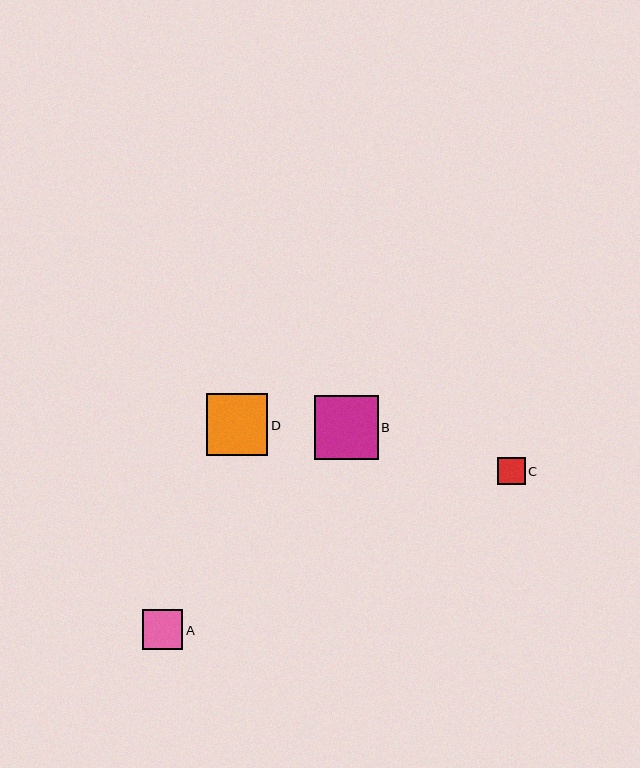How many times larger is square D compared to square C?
Square D is approximately 2.2 times the size of square C.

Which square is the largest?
Square B is the largest with a size of approximately 64 pixels.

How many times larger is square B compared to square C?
Square B is approximately 2.3 times the size of square C.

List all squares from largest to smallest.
From largest to smallest: B, D, A, C.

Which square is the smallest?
Square C is the smallest with a size of approximately 28 pixels.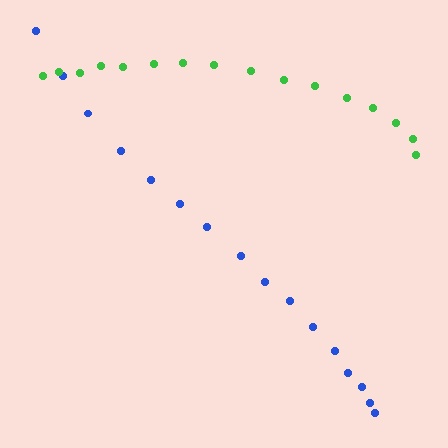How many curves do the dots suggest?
There are 2 distinct paths.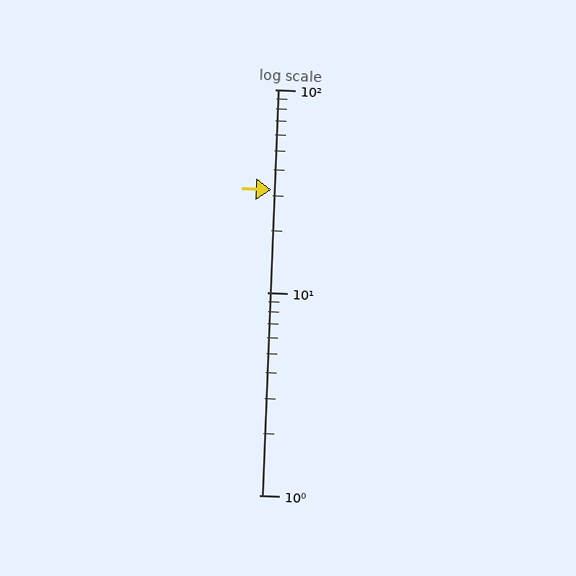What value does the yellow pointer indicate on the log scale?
The pointer indicates approximately 32.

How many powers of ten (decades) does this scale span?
The scale spans 2 decades, from 1 to 100.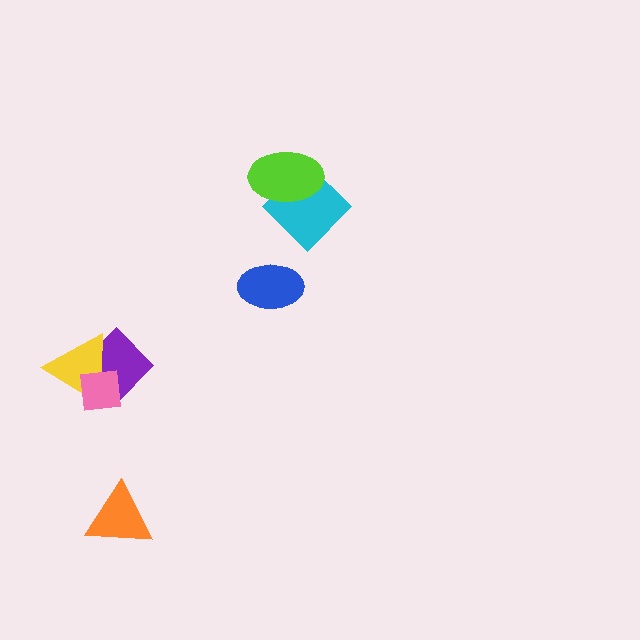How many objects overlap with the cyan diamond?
1 object overlaps with the cyan diamond.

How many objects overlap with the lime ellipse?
1 object overlaps with the lime ellipse.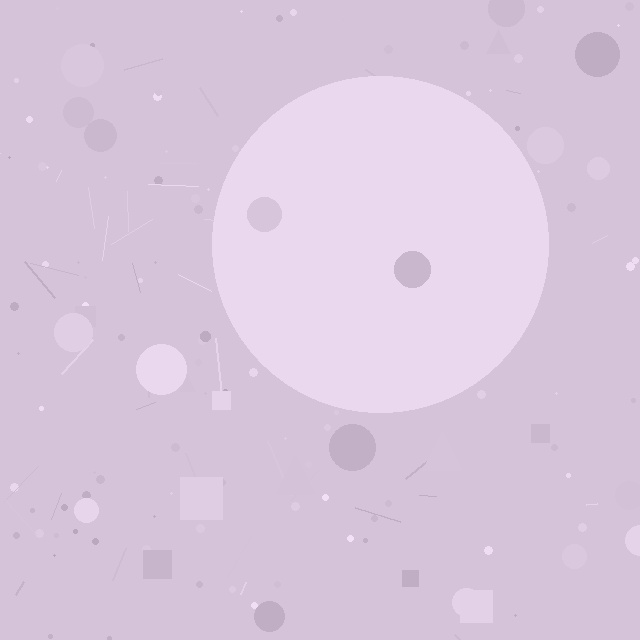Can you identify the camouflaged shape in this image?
The camouflaged shape is a circle.